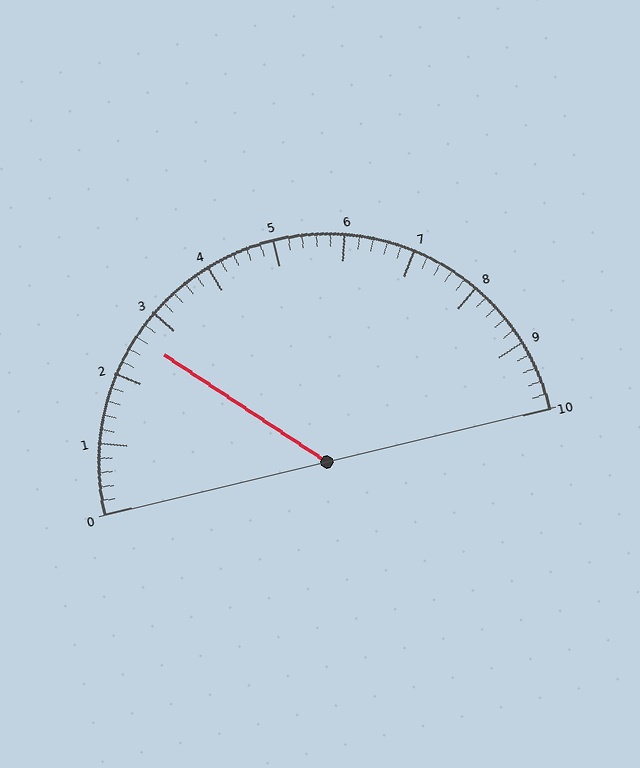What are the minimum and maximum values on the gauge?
The gauge ranges from 0 to 10.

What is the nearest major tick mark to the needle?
The nearest major tick mark is 3.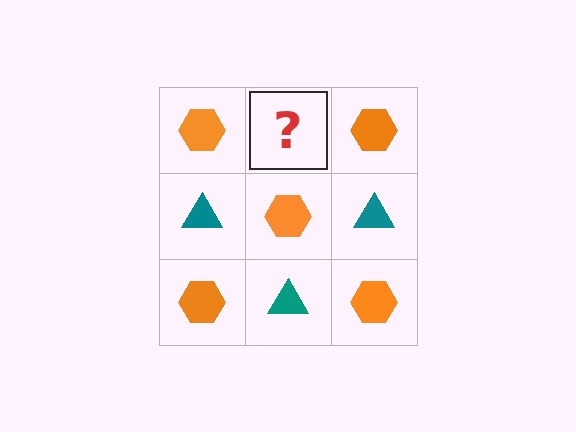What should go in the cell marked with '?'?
The missing cell should contain a teal triangle.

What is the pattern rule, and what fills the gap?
The rule is that it alternates orange hexagon and teal triangle in a checkerboard pattern. The gap should be filled with a teal triangle.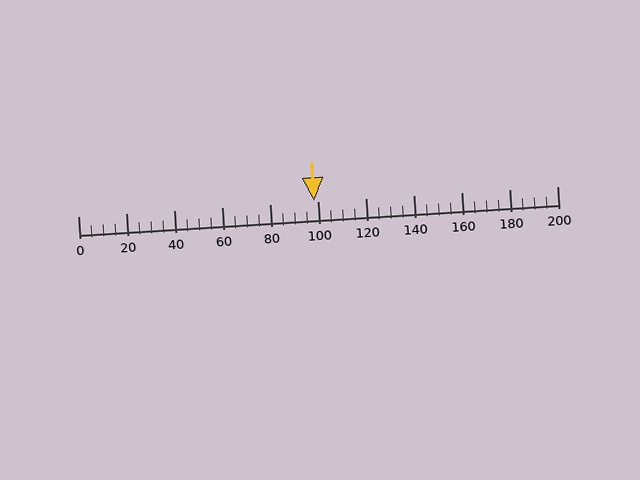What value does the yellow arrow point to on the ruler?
The yellow arrow points to approximately 98.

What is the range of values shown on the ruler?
The ruler shows values from 0 to 200.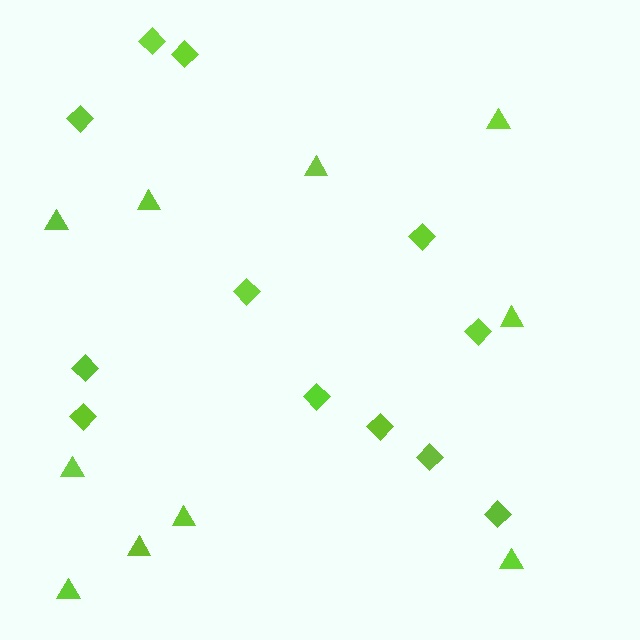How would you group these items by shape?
There are 2 groups: one group of diamonds (12) and one group of triangles (10).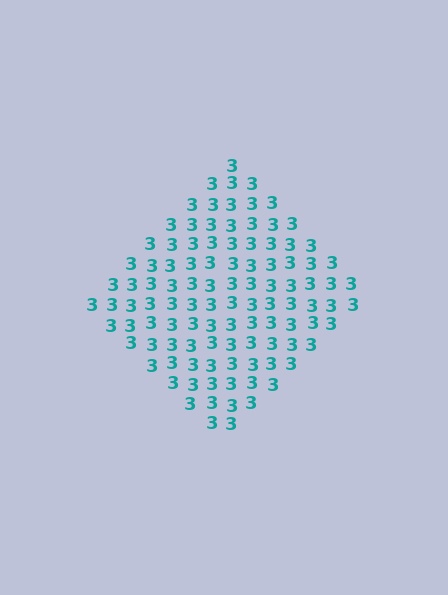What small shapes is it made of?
It is made of small digit 3's.